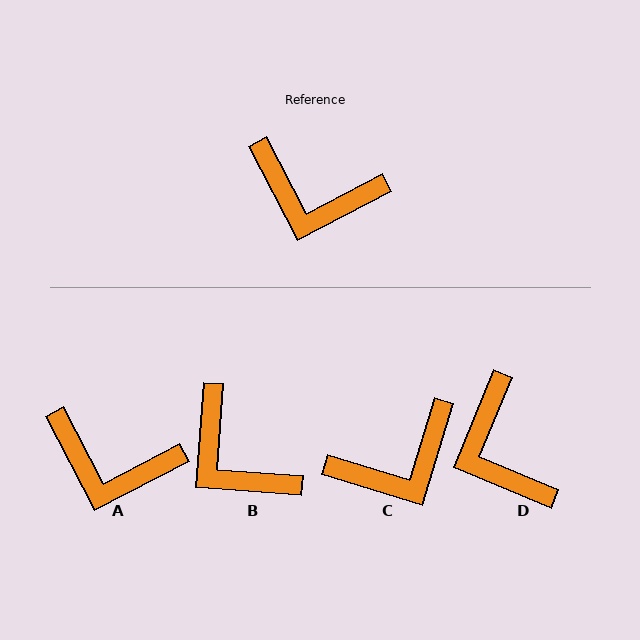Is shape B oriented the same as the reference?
No, it is off by about 32 degrees.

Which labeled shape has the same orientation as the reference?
A.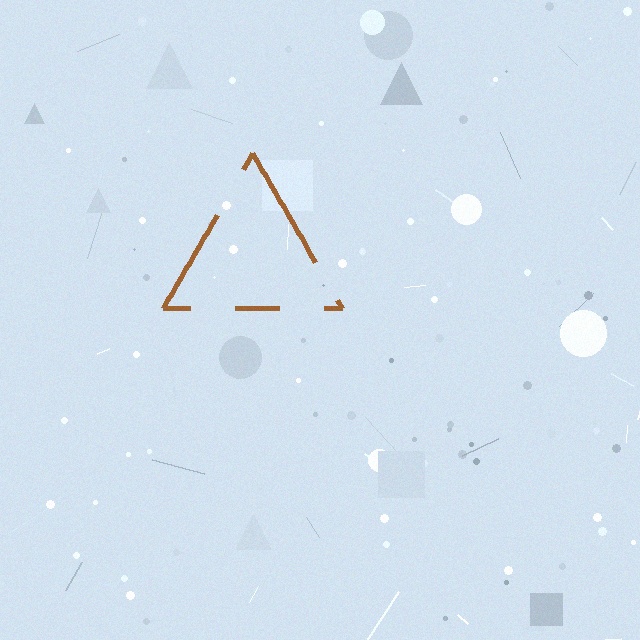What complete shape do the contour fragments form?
The contour fragments form a triangle.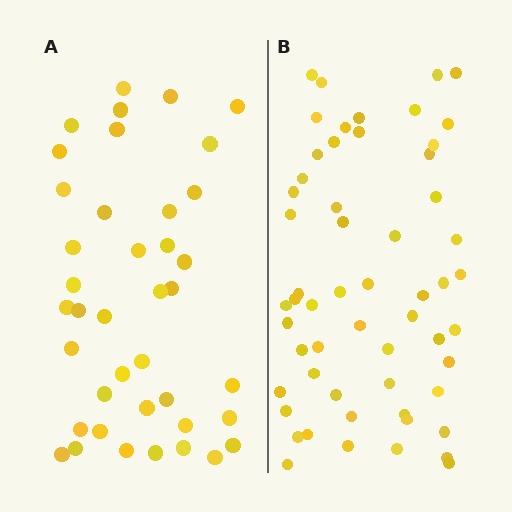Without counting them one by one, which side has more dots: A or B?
Region B (the right region) has more dots.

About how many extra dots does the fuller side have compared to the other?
Region B has approximately 15 more dots than region A.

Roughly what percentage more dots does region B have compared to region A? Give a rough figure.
About 40% more.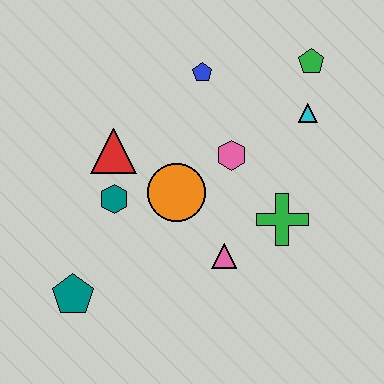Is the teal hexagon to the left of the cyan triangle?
Yes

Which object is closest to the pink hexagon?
The orange circle is closest to the pink hexagon.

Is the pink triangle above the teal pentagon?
Yes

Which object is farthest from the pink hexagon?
The teal pentagon is farthest from the pink hexagon.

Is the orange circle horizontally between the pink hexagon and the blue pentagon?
No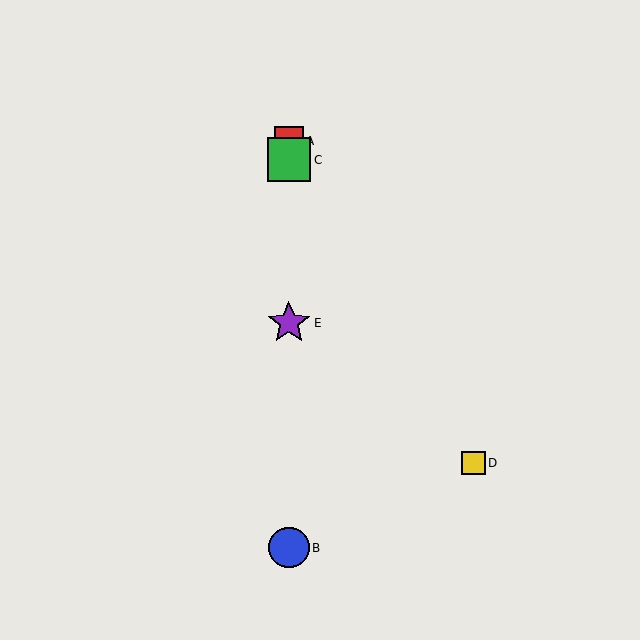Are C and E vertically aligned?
Yes, both are at x≈289.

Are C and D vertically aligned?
No, C is at x≈289 and D is at x≈473.